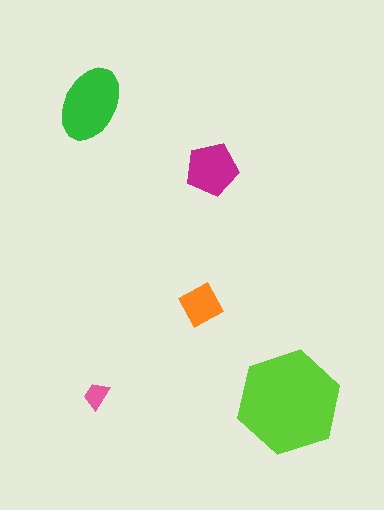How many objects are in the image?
There are 5 objects in the image.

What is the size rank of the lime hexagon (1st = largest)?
1st.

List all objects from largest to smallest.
The lime hexagon, the green ellipse, the magenta pentagon, the orange square, the pink trapezoid.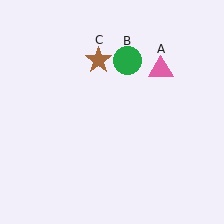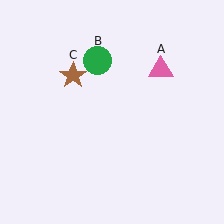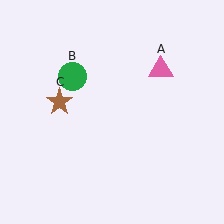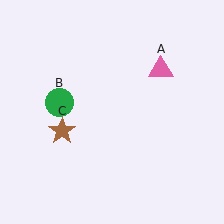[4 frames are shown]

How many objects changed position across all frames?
2 objects changed position: green circle (object B), brown star (object C).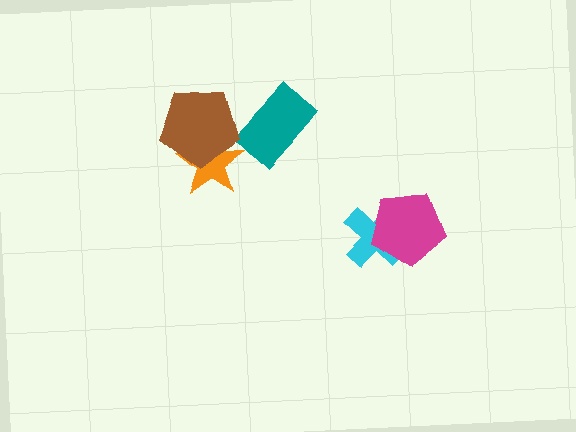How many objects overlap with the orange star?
1 object overlaps with the orange star.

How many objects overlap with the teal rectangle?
0 objects overlap with the teal rectangle.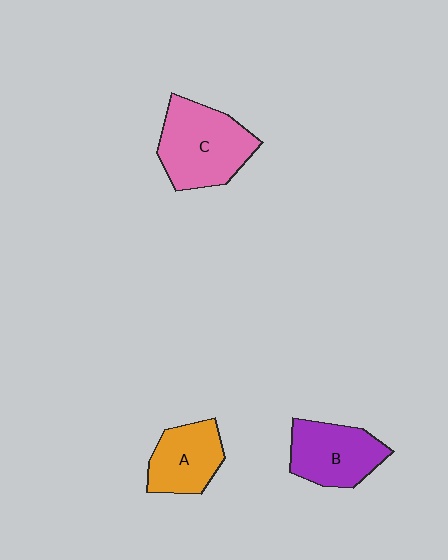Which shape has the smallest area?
Shape A (orange).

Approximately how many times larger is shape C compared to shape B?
Approximately 1.3 times.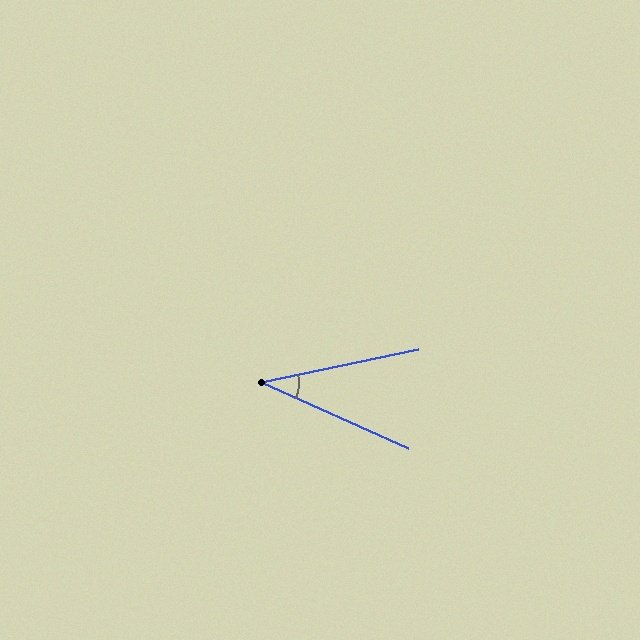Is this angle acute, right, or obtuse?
It is acute.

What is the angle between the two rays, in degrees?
Approximately 36 degrees.